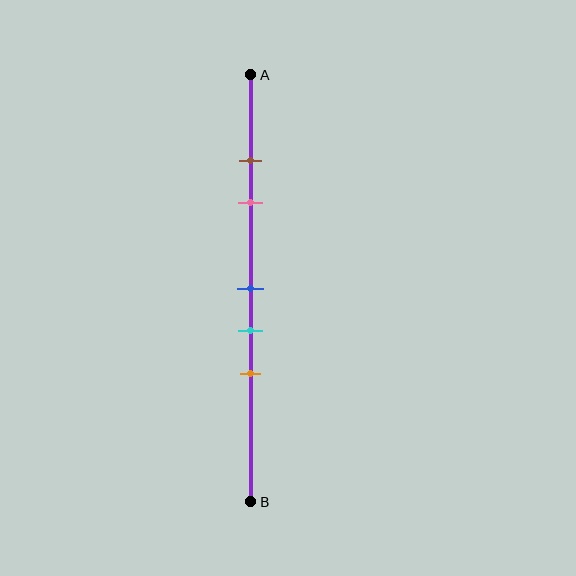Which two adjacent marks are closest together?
The brown and pink marks are the closest adjacent pair.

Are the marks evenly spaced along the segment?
No, the marks are not evenly spaced.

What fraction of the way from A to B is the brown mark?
The brown mark is approximately 20% (0.2) of the way from A to B.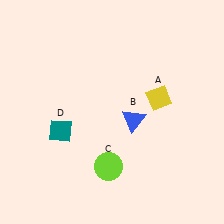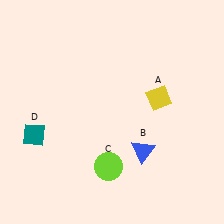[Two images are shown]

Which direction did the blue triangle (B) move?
The blue triangle (B) moved down.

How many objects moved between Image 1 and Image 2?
2 objects moved between the two images.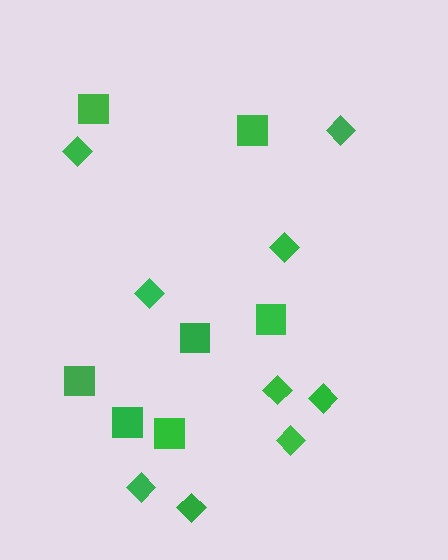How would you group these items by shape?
There are 2 groups: one group of diamonds (9) and one group of squares (7).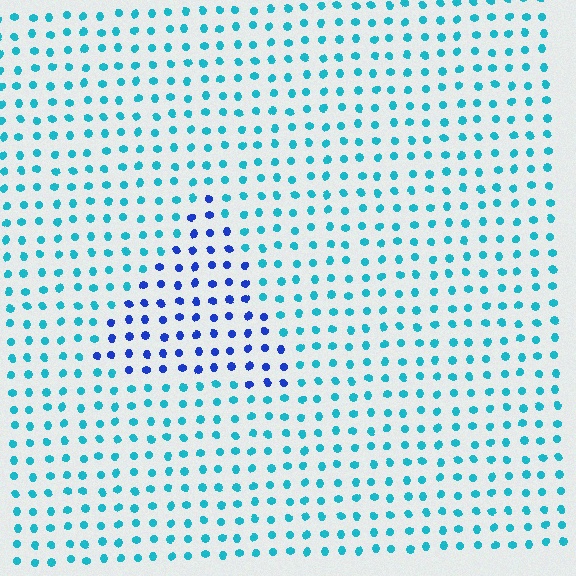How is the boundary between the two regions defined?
The boundary is defined purely by a slight shift in hue (about 44 degrees). Spacing, size, and orientation are identical on both sides.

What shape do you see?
I see a triangle.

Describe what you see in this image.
The image is filled with small cyan elements in a uniform arrangement. A triangle-shaped region is visible where the elements are tinted to a slightly different hue, forming a subtle color boundary.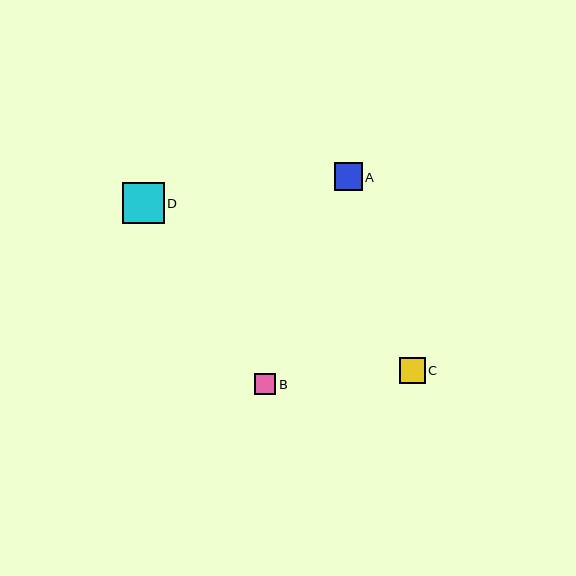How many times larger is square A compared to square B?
Square A is approximately 1.3 times the size of square B.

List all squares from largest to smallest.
From largest to smallest: D, A, C, B.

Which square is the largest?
Square D is the largest with a size of approximately 41 pixels.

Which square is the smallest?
Square B is the smallest with a size of approximately 21 pixels.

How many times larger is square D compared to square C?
Square D is approximately 1.6 times the size of square C.